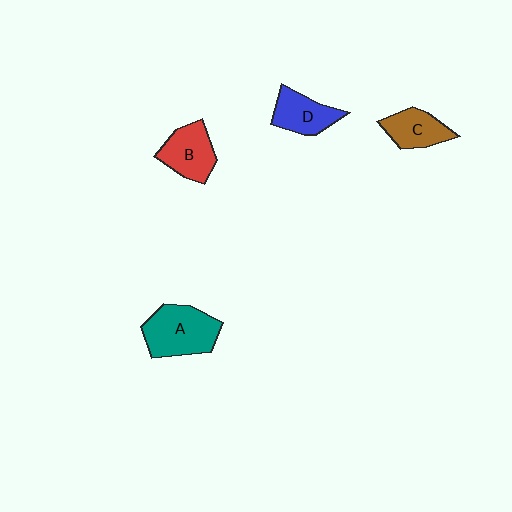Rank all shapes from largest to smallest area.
From largest to smallest: A (teal), B (red), D (blue), C (brown).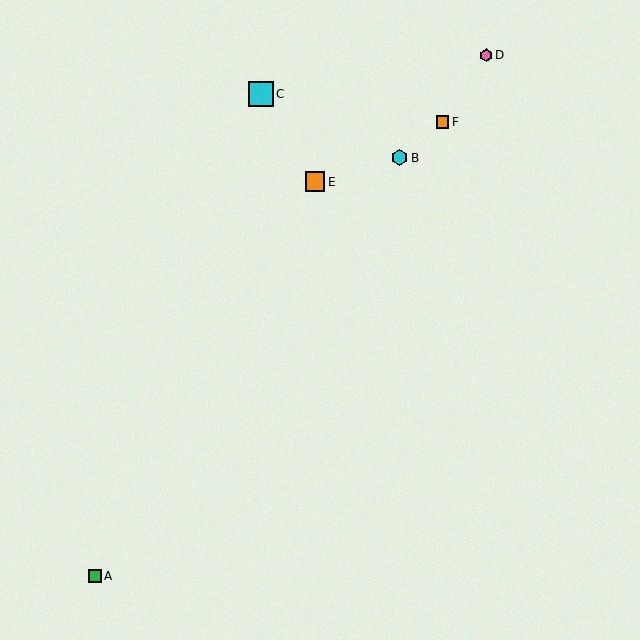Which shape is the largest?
The cyan square (labeled C) is the largest.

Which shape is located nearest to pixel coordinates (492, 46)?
The pink hexagon (labeled D) at (486, 55) is nearest to that location.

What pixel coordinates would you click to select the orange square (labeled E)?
Click at (315, 182) to select the orange square E.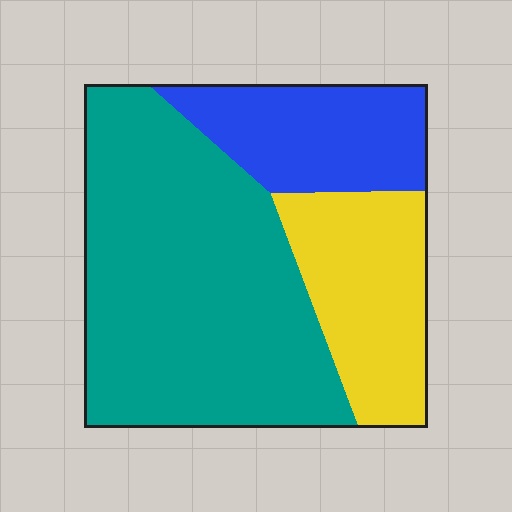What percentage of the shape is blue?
Blue covers about 20% of the shape.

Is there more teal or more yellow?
Teal.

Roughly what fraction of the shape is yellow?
Yellow covers 23% of the shape.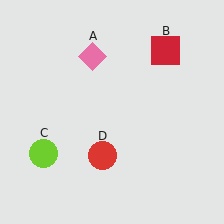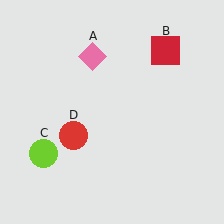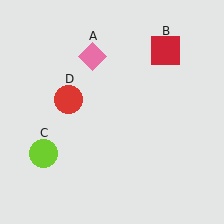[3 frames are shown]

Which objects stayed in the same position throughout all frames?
Pink diamond (object A) and red square (object B) and lime circle (object C) remained stationary.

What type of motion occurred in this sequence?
The red circle (object D) rotated clockwise around the center of the scene.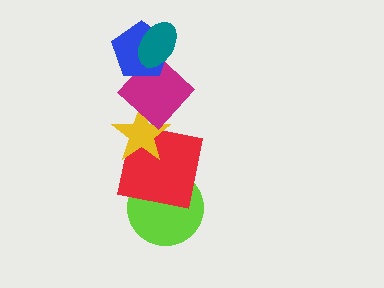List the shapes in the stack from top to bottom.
From top to bottom: the teal ellipse, the blue pentagon, the magenta diamond, the yellow star, the red square, the lime circle.